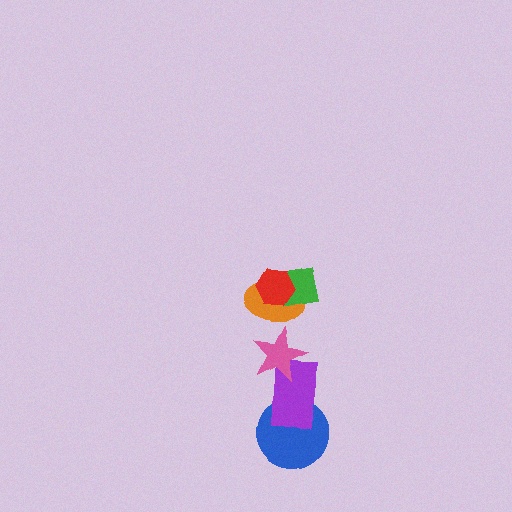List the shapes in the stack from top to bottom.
From top to bottom: the red hexagon, the green square, the orange ellipse, the pink star, the purple rectangle, the blue circle.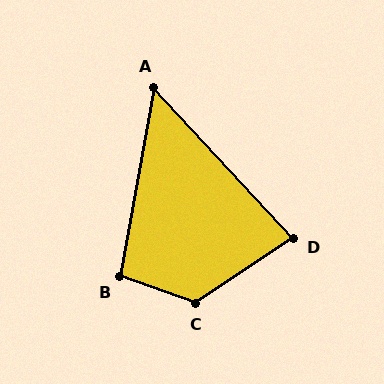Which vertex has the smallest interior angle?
A, at approximately 53 degrees.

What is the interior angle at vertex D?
Approximately 81 degrees (acute).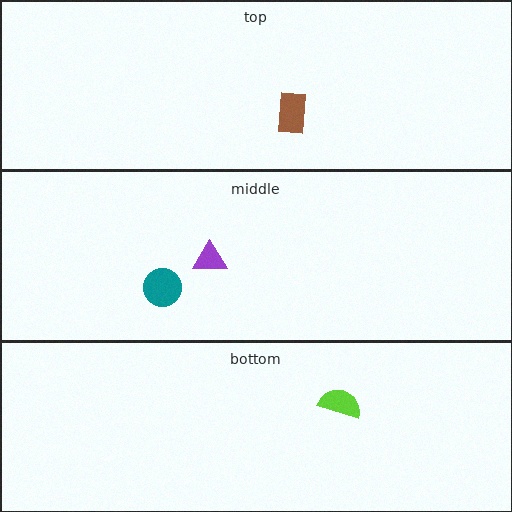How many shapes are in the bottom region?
1.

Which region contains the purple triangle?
The middle region.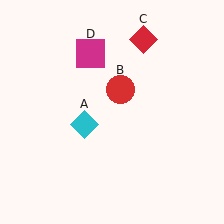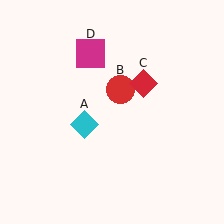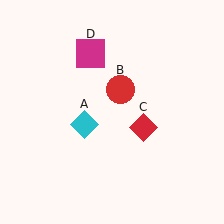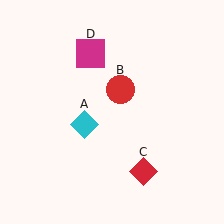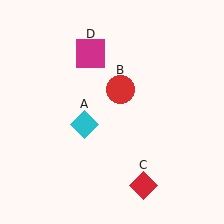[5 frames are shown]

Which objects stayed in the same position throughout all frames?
Cyan diamond (object A) and red circle (object B) and magenta square (object D) remained stationary.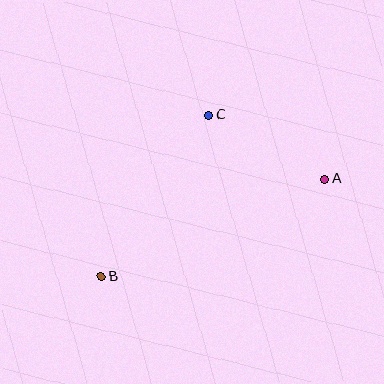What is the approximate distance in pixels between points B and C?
The distance between B and C is approximately 194 pixels.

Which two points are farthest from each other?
Points A and B are farthest from each other.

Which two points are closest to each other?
Points A and C are closest to each other.